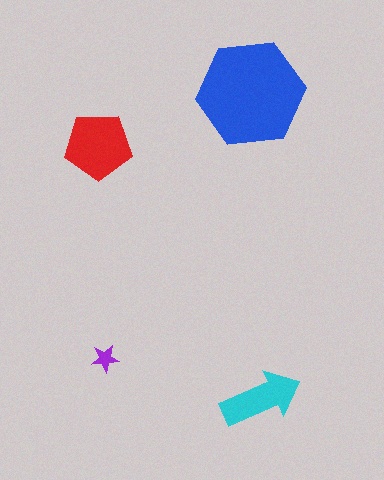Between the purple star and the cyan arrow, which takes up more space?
The cyan arrow.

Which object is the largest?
The blue hexagon.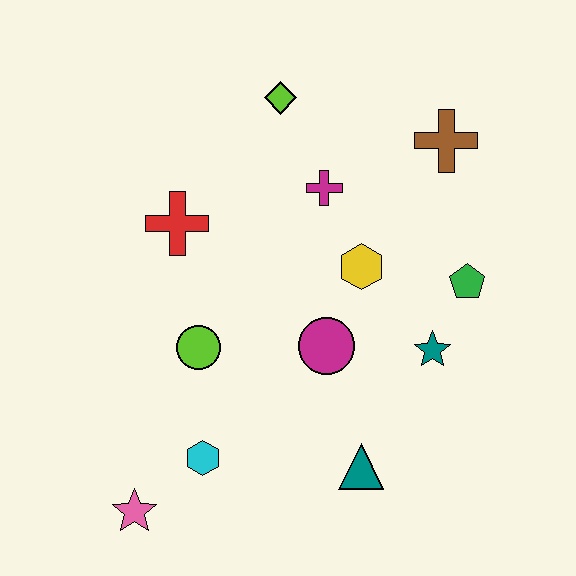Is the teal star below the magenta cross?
Yes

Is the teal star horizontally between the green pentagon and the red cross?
Yes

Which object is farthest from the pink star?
The brown cross is farthest from the pink star.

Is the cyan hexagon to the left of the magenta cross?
Yes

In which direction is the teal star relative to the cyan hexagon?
The teal star is to the right of the cyan hexagon.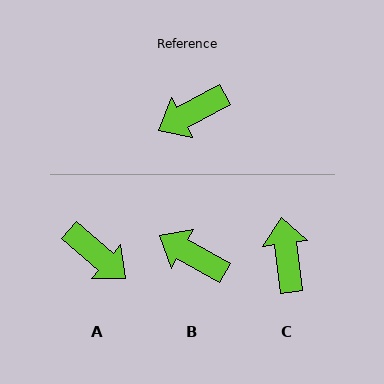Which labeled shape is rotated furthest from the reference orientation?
A, about 111 degrees away.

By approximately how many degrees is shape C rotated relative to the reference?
Approximately 111 degrees clockwise.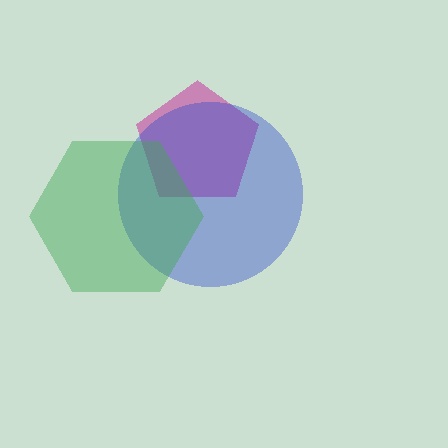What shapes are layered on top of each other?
The layered shapes are: a magenta pentagon, a blue circle, a green hexagon.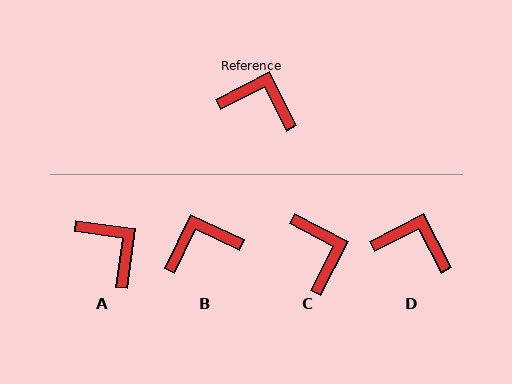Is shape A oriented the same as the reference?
No, it is off by about 35 degrees.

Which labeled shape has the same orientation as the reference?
D.